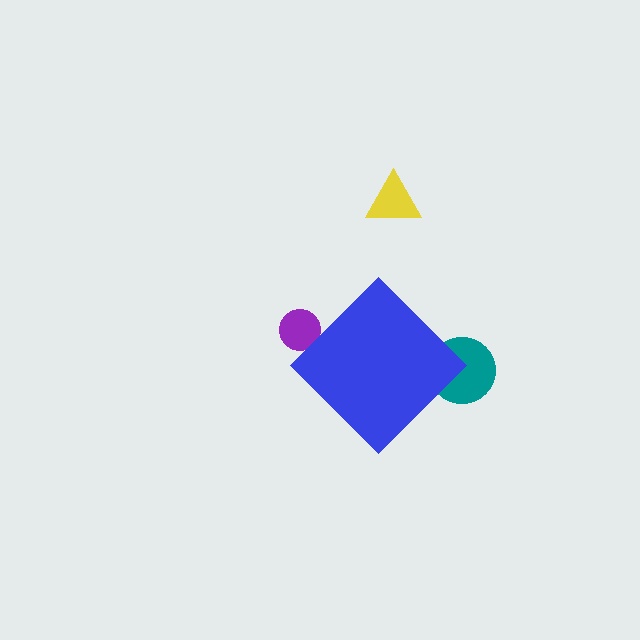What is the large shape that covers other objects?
A blue diamond.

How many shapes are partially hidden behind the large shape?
2 shapes are partially hidden.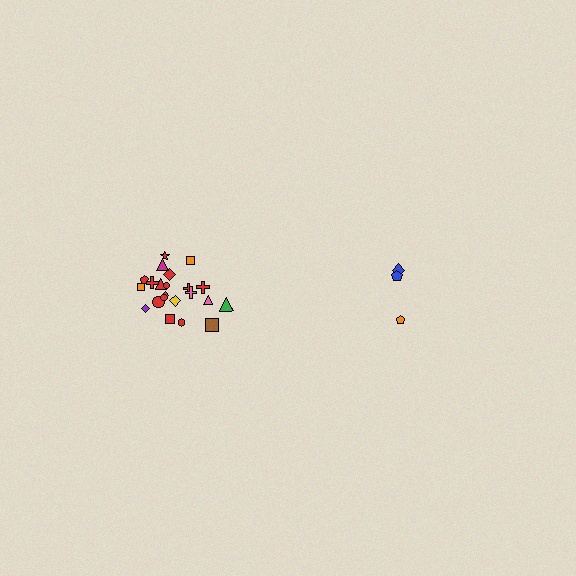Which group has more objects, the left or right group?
The left group.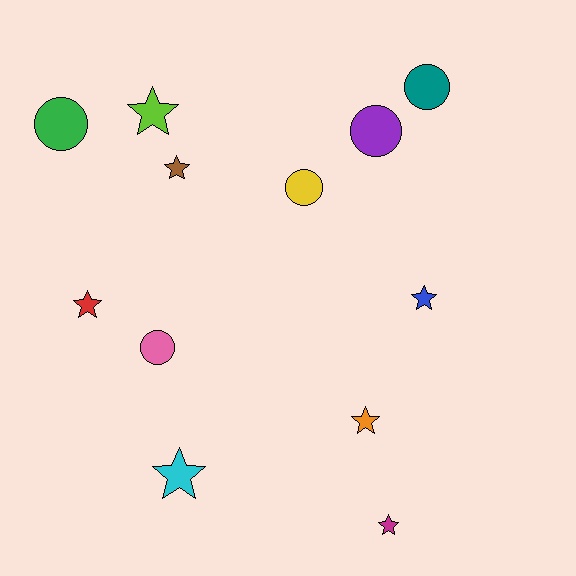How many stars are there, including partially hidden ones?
There are 7 stars.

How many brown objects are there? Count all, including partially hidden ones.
There is 1 brown object.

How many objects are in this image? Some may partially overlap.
There are 12 objects.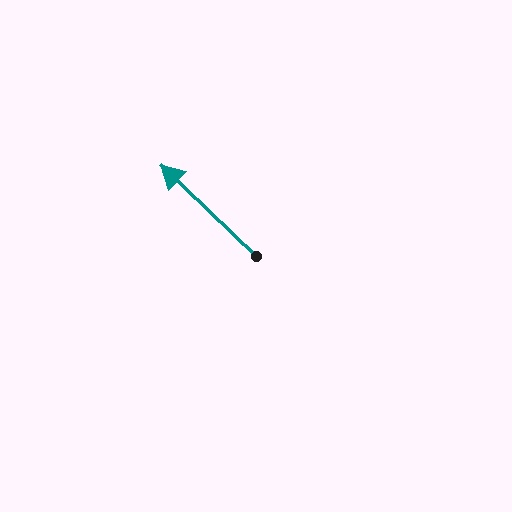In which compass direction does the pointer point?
Northwest.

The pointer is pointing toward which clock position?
Roughly 10 o'clock.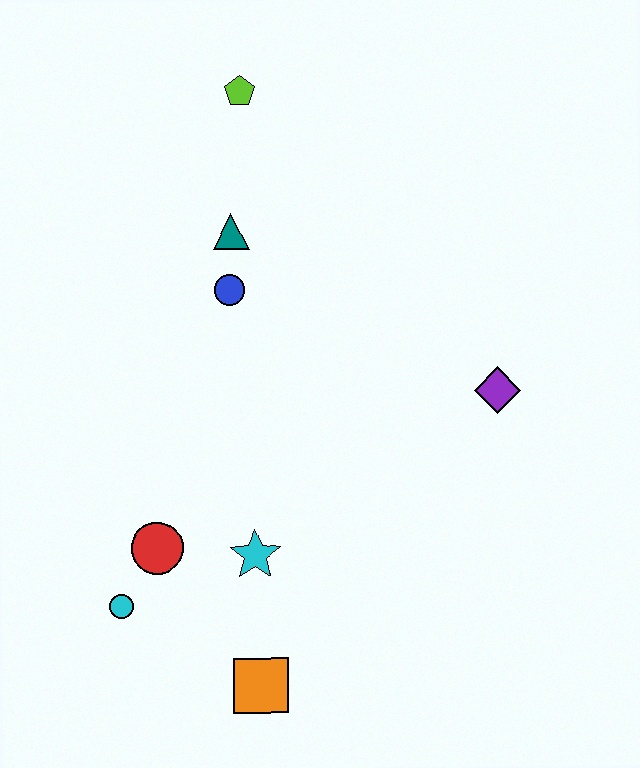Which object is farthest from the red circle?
The lime pentagon is farthest from the red circle.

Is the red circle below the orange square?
No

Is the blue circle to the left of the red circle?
No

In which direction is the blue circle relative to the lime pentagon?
The blue circle is below the lime pentagon.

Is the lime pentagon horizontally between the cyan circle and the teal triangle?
No